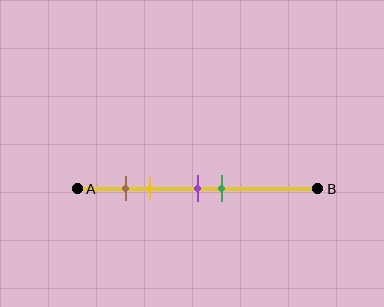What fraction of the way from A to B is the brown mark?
The brown mark is approximately 20% (0.2) of the way from A to B.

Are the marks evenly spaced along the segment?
No, the marks are not evenly spaced.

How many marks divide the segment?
There are 4 marks dividing the segment.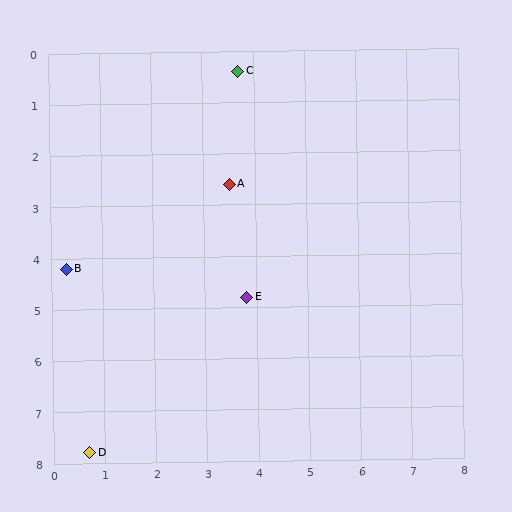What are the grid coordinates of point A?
Point A is at approximately (3.5, 2.6).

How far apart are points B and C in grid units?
Points B and C are about 5.1 grid units apart.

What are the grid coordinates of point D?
Point D is at approximately (0.7, 7.8).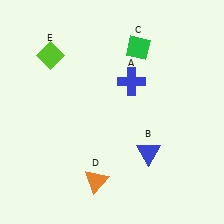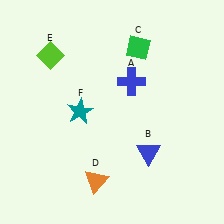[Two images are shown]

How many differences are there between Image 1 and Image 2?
There is 1 difference between the two images.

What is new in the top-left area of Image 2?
A teal star (F) was added in the top-left area of Image 2.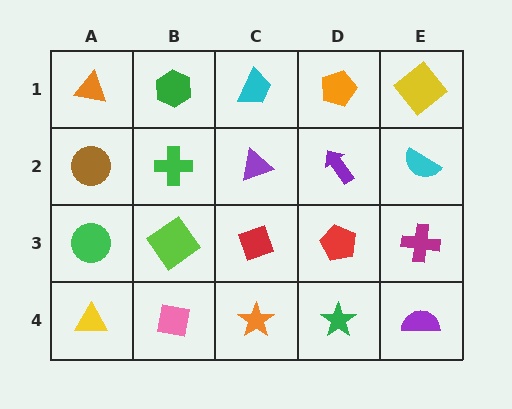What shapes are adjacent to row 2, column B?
A green hexagon (row 1, column B), a lime diamond (row 3, column B), a brown circle (row 2, column A), a purple triangle (row 2, column C).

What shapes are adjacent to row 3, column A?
A brown circle (row 2, column A), a yellow triangle (row 4, column A), a lime diamond (row 3, column B).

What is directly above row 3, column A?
A brown circle.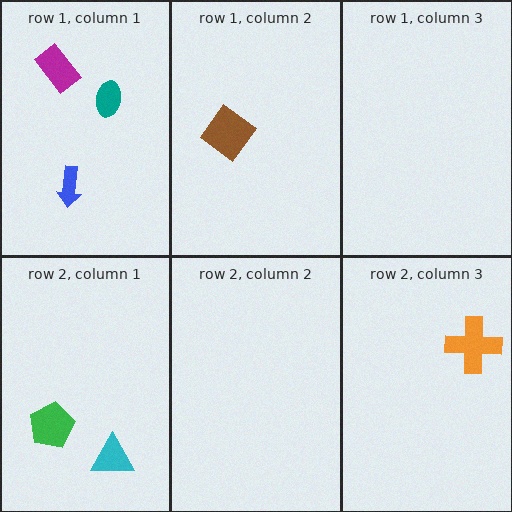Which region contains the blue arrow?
The row 1, column 1 region.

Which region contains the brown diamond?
The row 1, column 2 region.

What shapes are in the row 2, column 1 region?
The green pentagon, the cyan triangle.